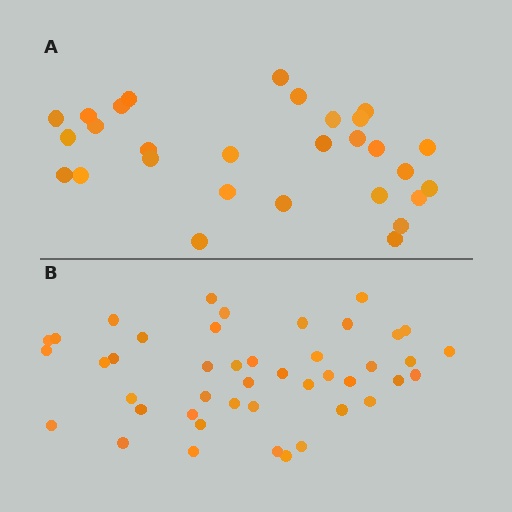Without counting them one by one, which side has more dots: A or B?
Region B (the bottom region) has more dots.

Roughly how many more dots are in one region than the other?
Region B has approximately 15 more dots than region A.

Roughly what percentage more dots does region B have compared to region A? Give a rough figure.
About 50% more.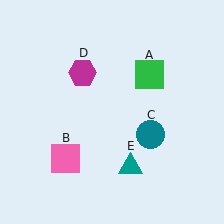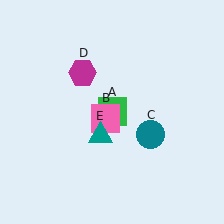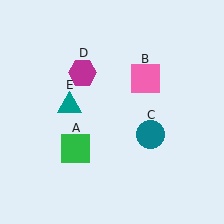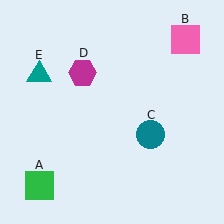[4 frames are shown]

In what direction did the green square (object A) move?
The green square (object A) moved down and to the left.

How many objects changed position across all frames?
3 objects changed position: green square (object A), pink square (object B), teal triangle (object E).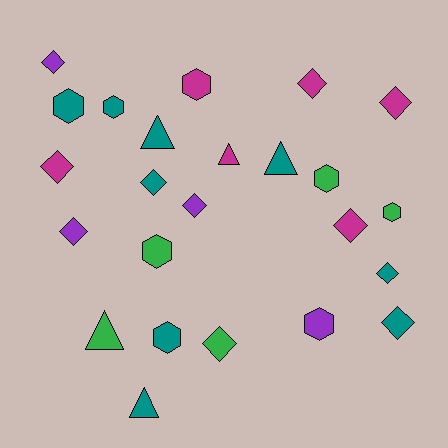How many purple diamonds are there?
There are 3 purple diamonds.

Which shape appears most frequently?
Diamond, with 11 objects.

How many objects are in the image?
There are 24 objects.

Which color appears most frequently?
Teal, with 9 objects.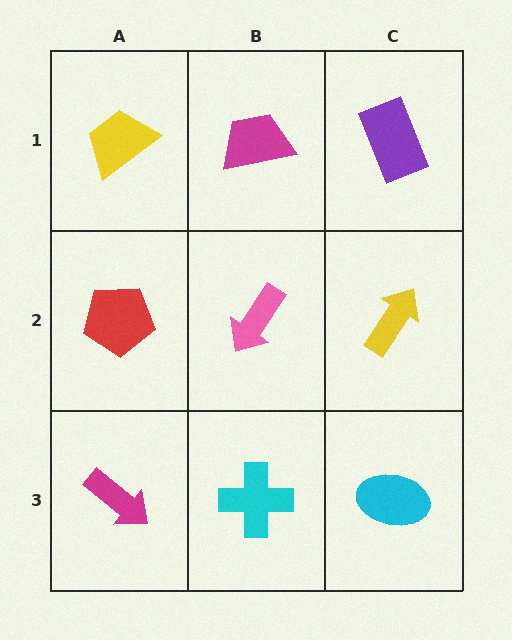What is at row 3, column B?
A cyan cross.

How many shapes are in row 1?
3 shapes.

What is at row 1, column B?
A magenta trapezoid.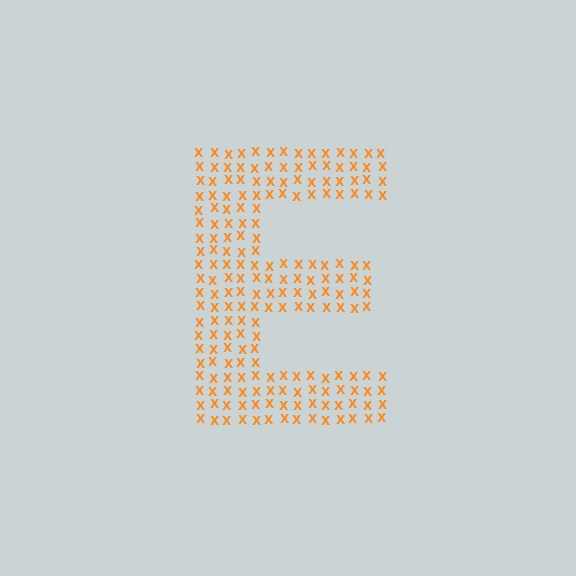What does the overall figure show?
The overall figure shows the letter E.